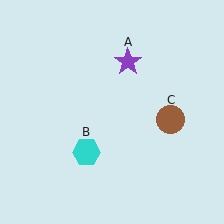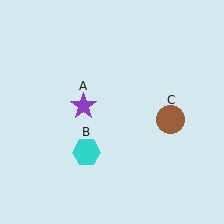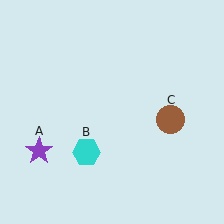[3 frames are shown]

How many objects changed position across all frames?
1 object changed position: purple star (object A).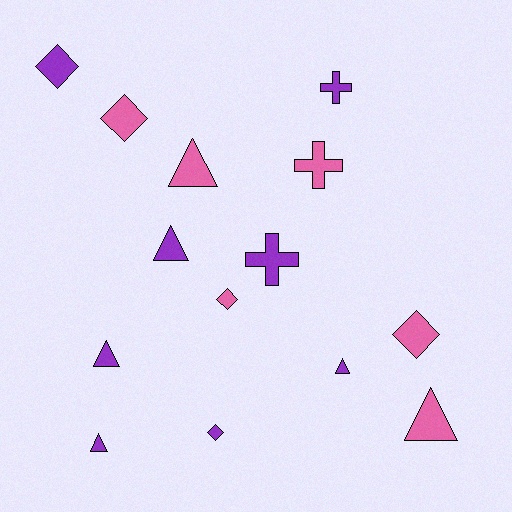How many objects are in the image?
There are 14 objects.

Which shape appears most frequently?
Triangle, with 6 objects.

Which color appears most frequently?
Purple, with 8 objects.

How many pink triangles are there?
There are 2 pink triangles.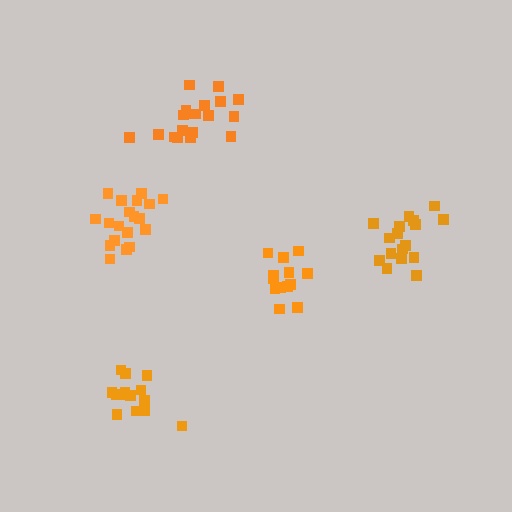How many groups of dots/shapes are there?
There are 5 groups.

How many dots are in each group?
Group 1: 13 dots, Group 2: 14 dots, Group 3: 19 dots, Group 4: 17 dots, Group 5: 19 dots (82 total).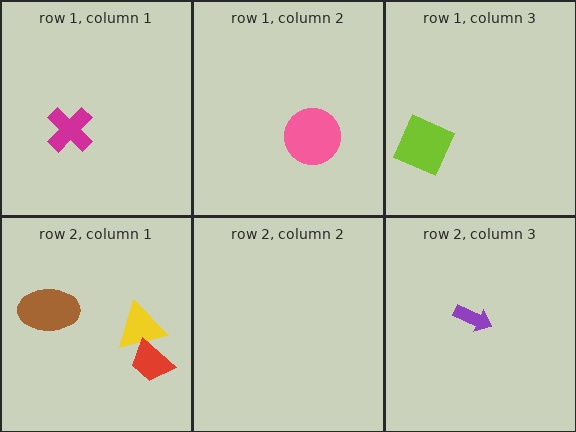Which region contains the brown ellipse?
The row 2, column 1 region.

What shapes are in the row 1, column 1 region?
The magenta cross.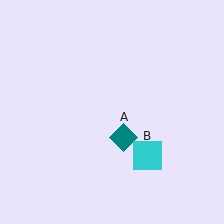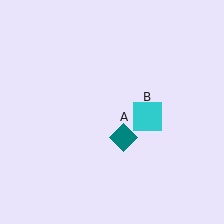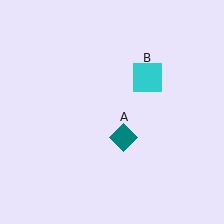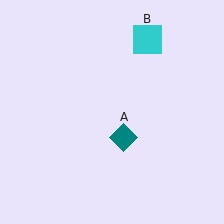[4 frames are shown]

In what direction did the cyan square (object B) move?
The cyan square (object B) moved up.